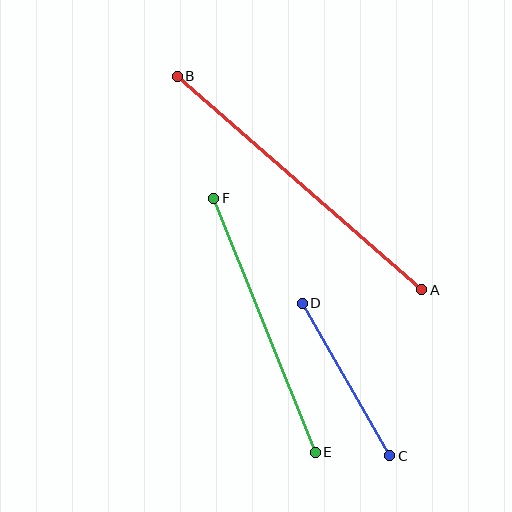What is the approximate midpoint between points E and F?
The midpoint is at approximately (265, 325) pixels.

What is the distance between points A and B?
The distance is approximately 325 pixels.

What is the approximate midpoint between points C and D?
The midpoint is at approximately (346, 379) pixels.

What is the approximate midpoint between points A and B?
The midpoint is at approximately (299, 183) pixels.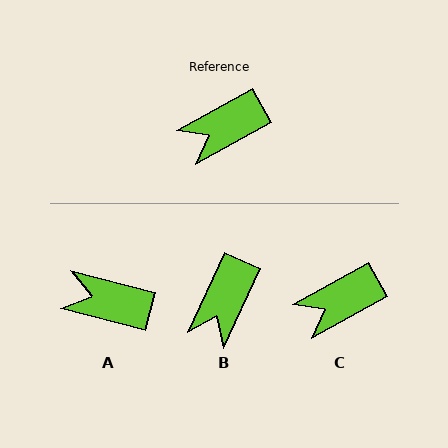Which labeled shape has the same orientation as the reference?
C.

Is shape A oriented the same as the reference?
No, it is off by about 43 degrees.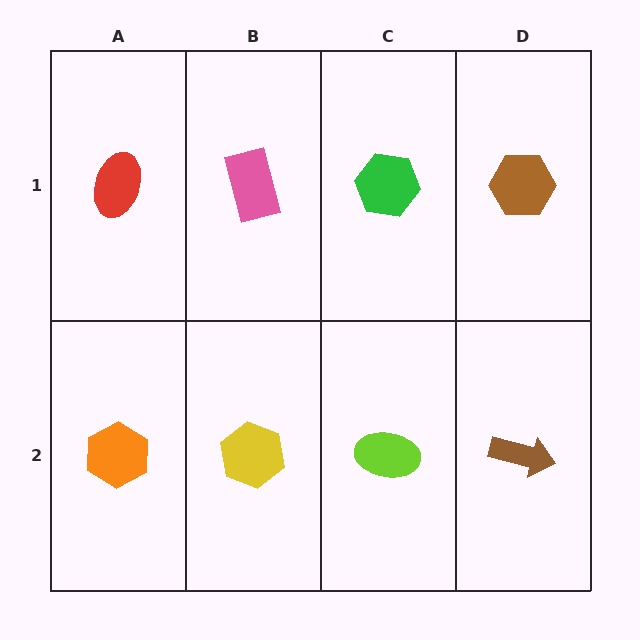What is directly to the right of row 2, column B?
A lime ellipse.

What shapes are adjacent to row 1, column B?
A yellow hexagon (row 2, column B), a red ellipse (row 1, column A), a green hexagon (row 1, column C).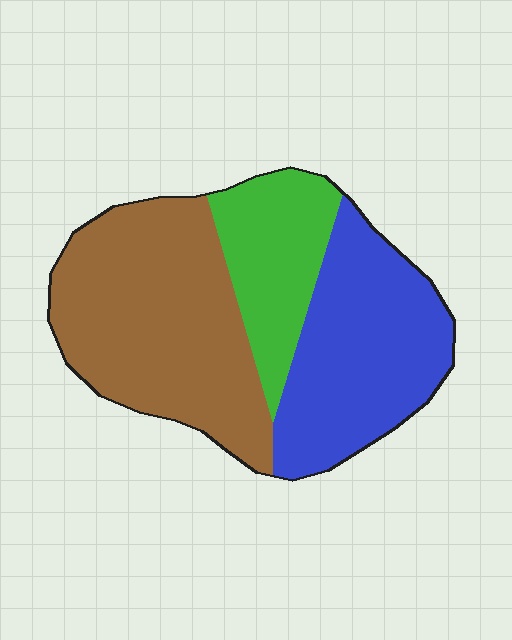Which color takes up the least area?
Green, at roughly 20%.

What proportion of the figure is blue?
Blue covers around 35% of the figure.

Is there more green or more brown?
Brown.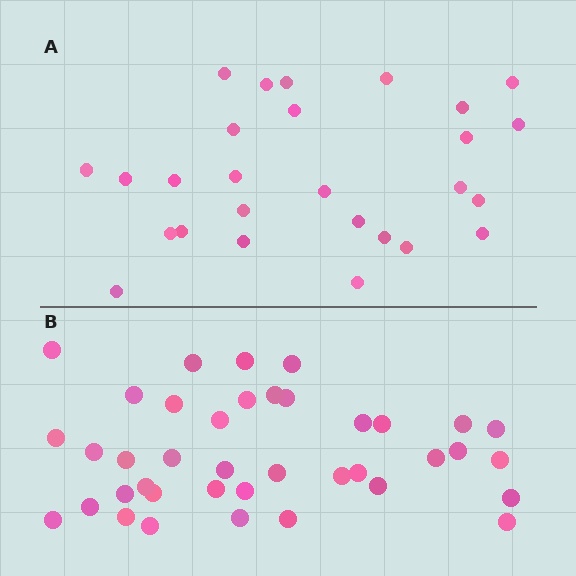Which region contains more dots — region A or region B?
Region B (the bottom region) has more dots.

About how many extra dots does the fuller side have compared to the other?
Region B has roughly 12 or so more dots than region A.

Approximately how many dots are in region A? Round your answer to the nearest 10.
About 30 dots. (The exact count is 27, which rounds to 30.)